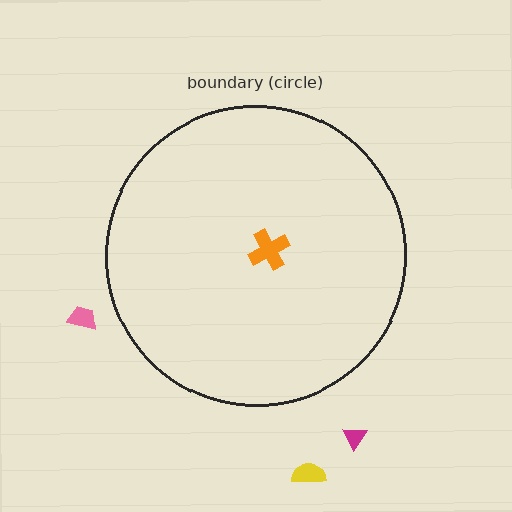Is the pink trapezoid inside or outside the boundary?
Outside.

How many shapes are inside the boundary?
1 inside, 3 outside.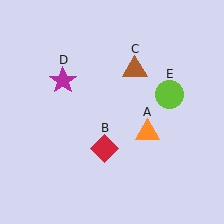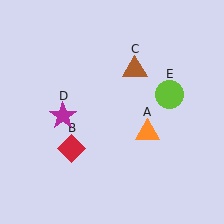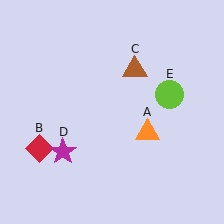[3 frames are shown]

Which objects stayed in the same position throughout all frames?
Orange triangle (object A) and brown triangle (object C) and lime circle (object E) remained stationary.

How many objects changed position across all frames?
2 objects changed position: red diamond (object B), magenta star (object D).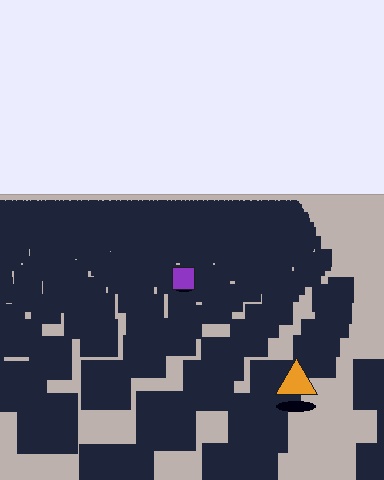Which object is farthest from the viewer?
The purple square is farthest from the viewer. It appears smaller and the ground texture around it is denser.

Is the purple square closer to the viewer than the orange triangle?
No. The orange triangle is closer — you can tell from the texture gradient: the ground texture is coarser near it.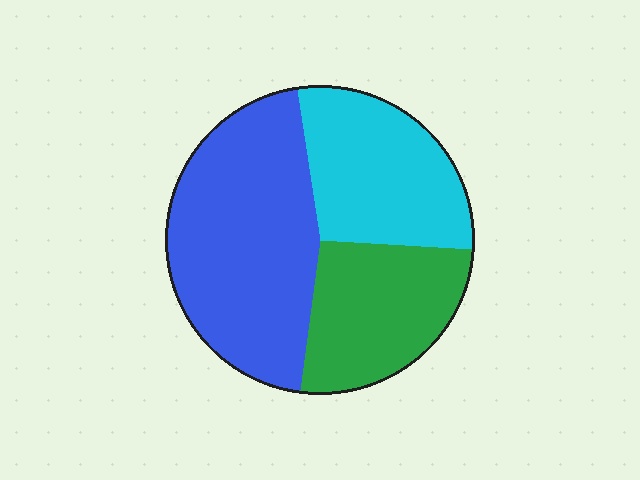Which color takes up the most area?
Blue, at roughly 45%.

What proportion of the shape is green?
Green takes up about one quarter (1/4) of the shape.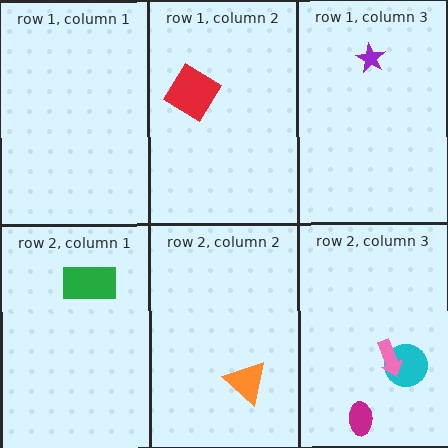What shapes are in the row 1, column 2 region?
The red diamond.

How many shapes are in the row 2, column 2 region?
1.